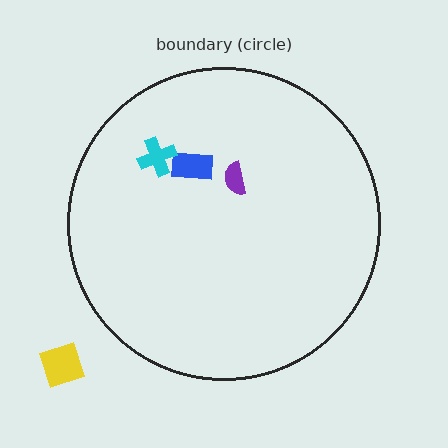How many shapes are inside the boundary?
3 inside, 1 outside.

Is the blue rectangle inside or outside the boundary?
Inside.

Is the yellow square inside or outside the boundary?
Outside.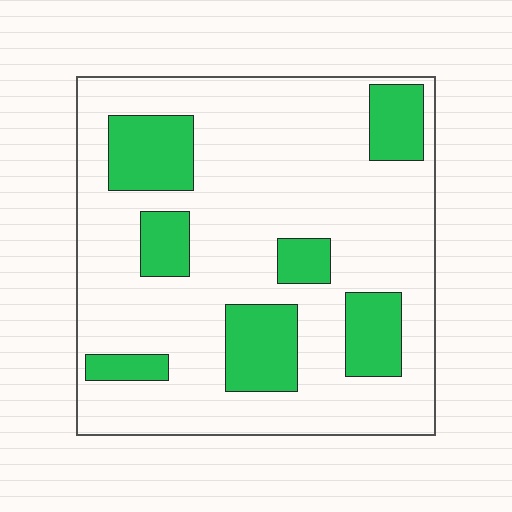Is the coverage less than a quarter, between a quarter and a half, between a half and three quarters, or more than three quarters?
Less than a quarter.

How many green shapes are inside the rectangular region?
7.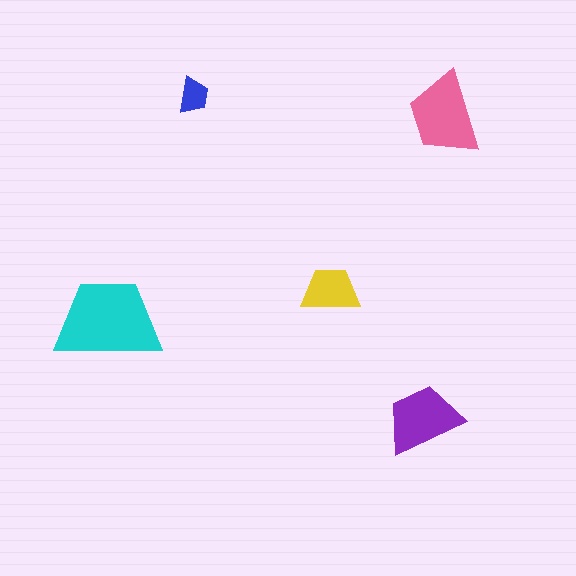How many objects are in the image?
There are 5 objects in the image.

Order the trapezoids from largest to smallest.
the cyan one, the pink one, the purple one, the yellow one, the blue one.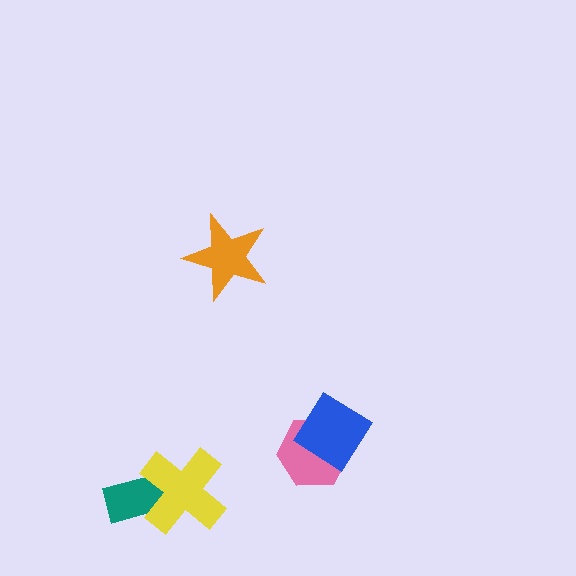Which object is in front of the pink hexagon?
The blue diamond is in front of the pink hexagon.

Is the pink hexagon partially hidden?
Yes, it is partially covered by another shape.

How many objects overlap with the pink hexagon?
1 object overlaps with the pink hexagon.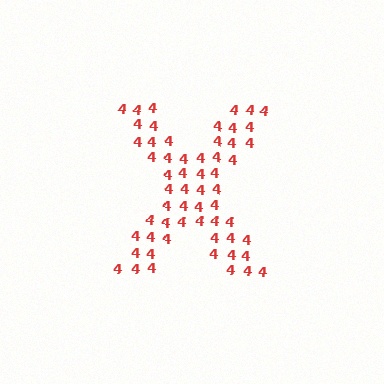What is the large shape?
The large shape is the letter X.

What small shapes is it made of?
It is made of small digit 4's.